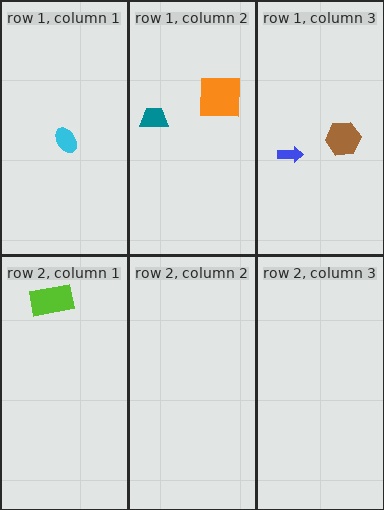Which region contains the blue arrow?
The row 1, column 3 region.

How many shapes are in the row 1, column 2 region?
2.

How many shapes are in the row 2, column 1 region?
1.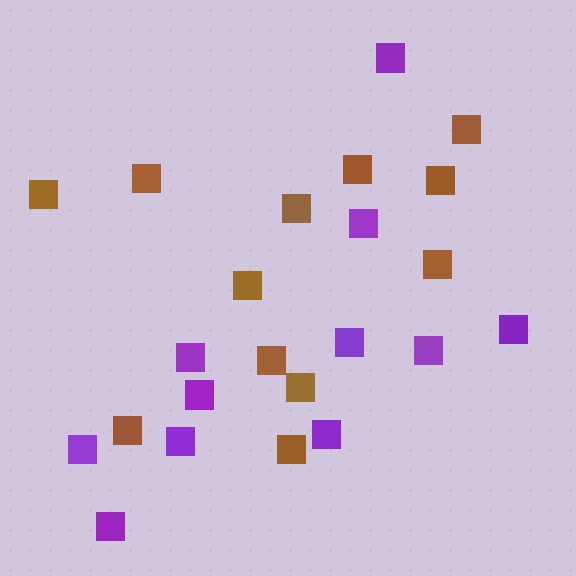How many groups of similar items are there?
There are 2 groups: one group of brown squares (12) and one group of purple squares (11).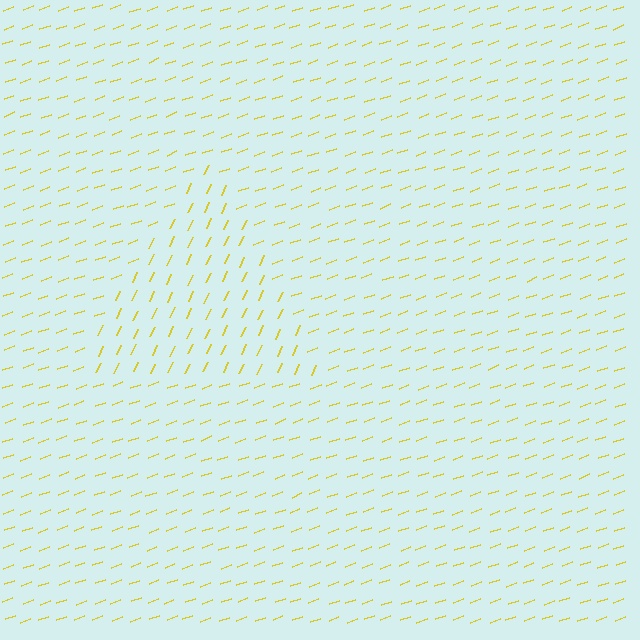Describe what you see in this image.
The image is filled with small yellow line segments. A triangle region in the image has lines oriented differently from the surrounding lines, creating a visible texture boundary.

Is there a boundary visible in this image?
Yes, there is a texture boundary formed by a change in line orientation.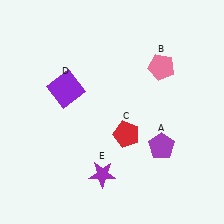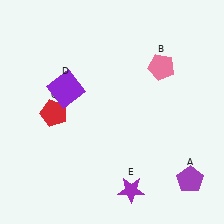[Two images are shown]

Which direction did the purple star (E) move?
The purple star (E) moved right.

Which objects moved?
The objects that moved are: the purple pentagon (A), the red pentagon (C), the purple star (E).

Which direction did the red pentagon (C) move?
The red pentagon (C) moved left.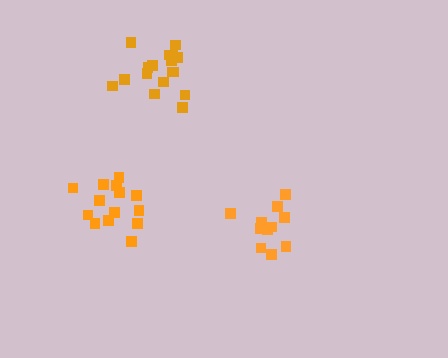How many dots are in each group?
Group 1: 14 dots, Group 2: 11 dots, Group 3: 17 dots (42 total).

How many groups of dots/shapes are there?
There are 3 groups.